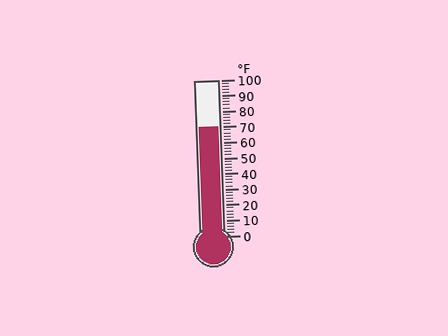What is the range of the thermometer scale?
The thermometer scale ranges from 0°F to 100°F.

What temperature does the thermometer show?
The thermometer shows approximately 70°F.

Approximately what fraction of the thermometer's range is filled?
The thermometer is filled to approximately 70% of its range.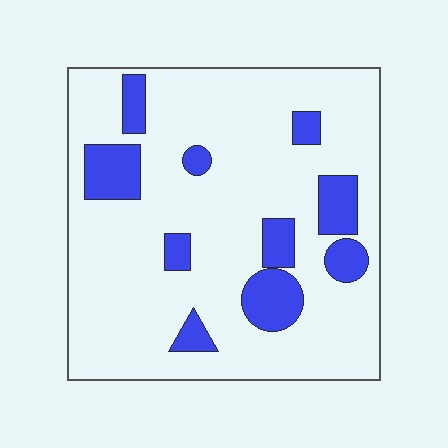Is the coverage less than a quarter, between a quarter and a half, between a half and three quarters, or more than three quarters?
Less than a quarter.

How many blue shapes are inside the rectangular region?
10.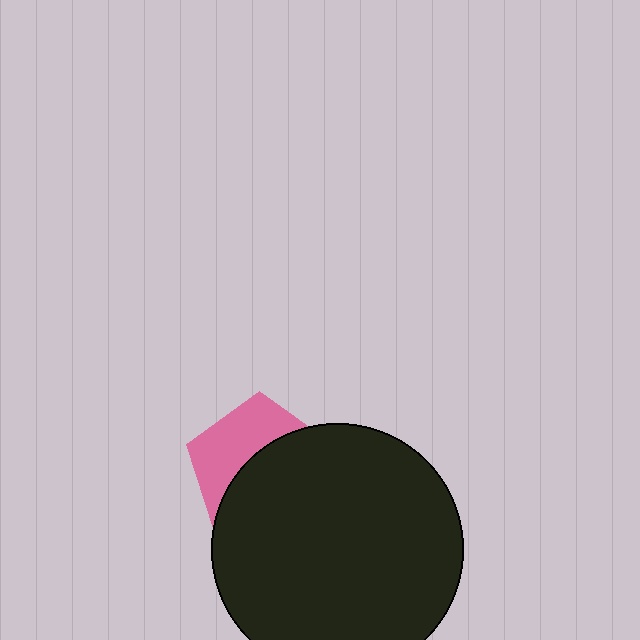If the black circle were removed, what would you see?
You would see the complete pink pentagon.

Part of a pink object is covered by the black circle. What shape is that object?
It is a pentagon.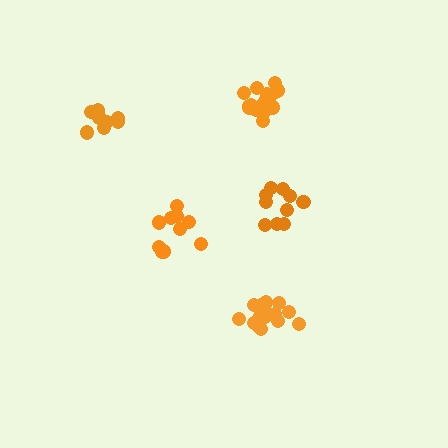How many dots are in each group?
Group 1: 16 dots, Group 2: 10 dots, Group 3: 10 dots, Group 4: 10 dots, Group 5: 16 dots (62 total).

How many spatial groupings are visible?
There are 5 spatial groupings.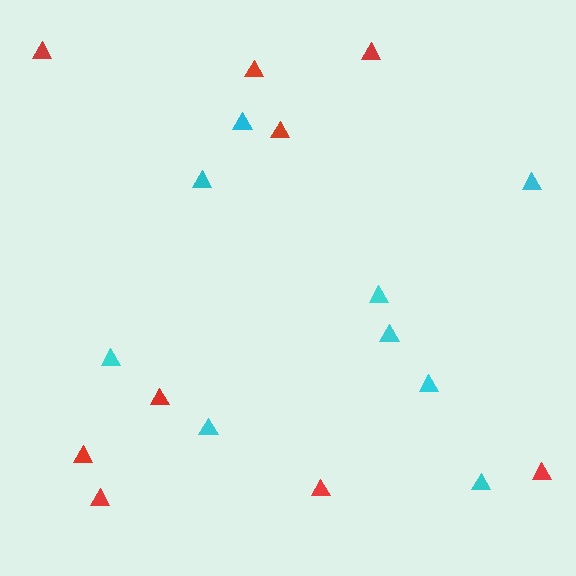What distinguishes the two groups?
There are 2 groups: one group of red triangles (9) and one group of cyan triangles (9).